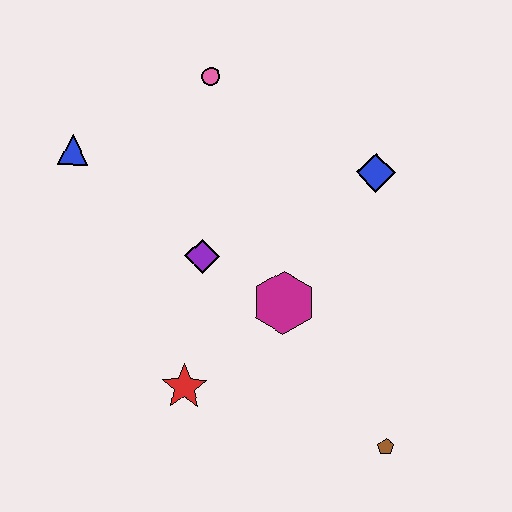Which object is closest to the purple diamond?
The magenta hexagon is closest to the purple diamond.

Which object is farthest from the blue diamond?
The blue triangle is farthest from the blue diamond.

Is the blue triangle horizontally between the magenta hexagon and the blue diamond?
No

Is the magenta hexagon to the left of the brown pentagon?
Yes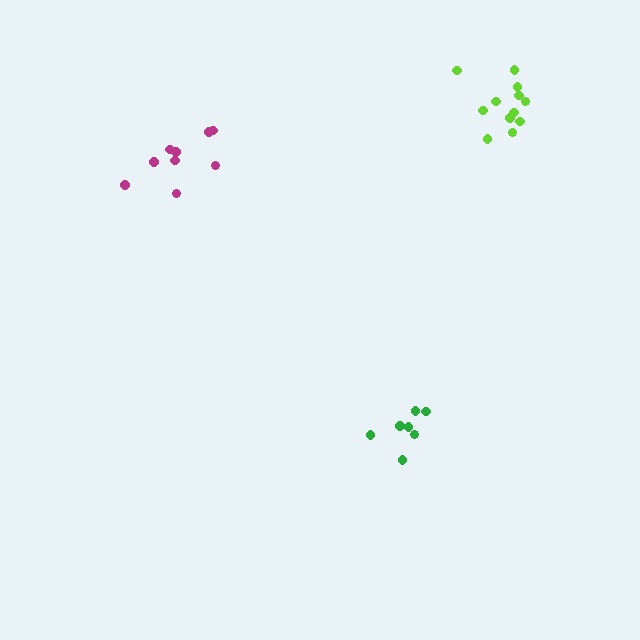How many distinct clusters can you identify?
There are 3 distinct clusters.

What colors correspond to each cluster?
The clusters are colored: magenta, green, lime.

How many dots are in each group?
Group 1: 9 dots, Group 2: 7 dots, Group 3: 12 dots (28 total).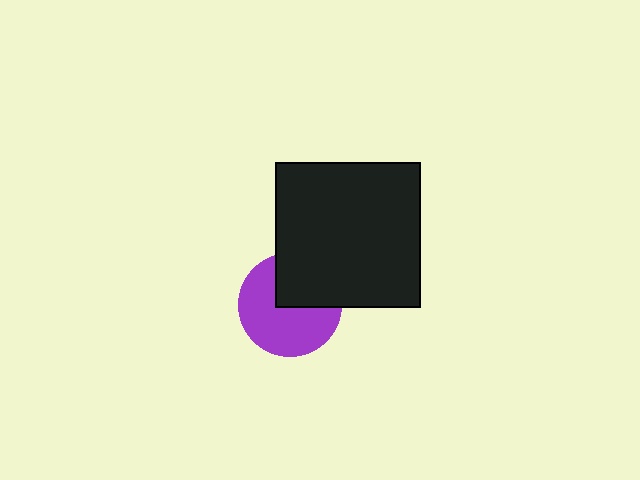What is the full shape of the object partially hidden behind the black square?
The partially hidden object is a purple circle.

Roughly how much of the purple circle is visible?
About half of it is visible (roughly 64%).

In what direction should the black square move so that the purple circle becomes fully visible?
The black square should move toward the upper-right. That is the shortest direction to clear the overlap and leave the purple circle fully visible.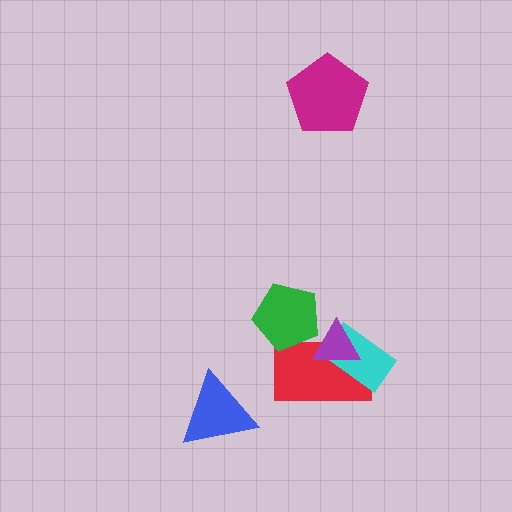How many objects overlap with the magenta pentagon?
0 objects overlap with the magenta pentagon.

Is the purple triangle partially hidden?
Yes, it is partially covered by another shape.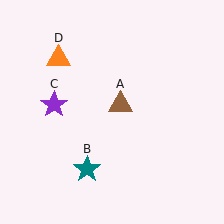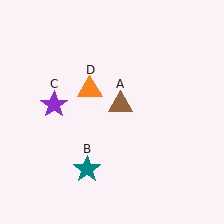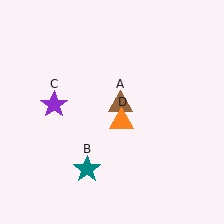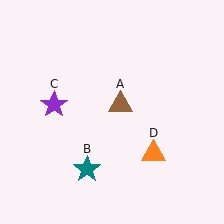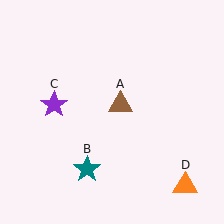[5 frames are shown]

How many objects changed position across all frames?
1 object changed position: orange triangle (object D).